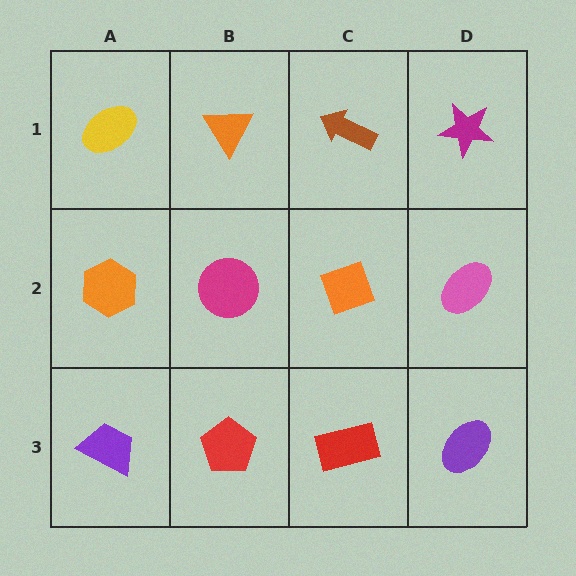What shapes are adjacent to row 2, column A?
A yellow ellipse (row 1, column A), a purple trapezoid (row 3, column A), a magenta circle (row 2, column B).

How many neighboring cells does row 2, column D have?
3.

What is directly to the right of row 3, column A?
A red pentagon.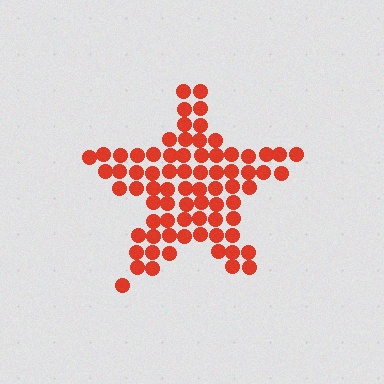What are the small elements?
The small elements are circles.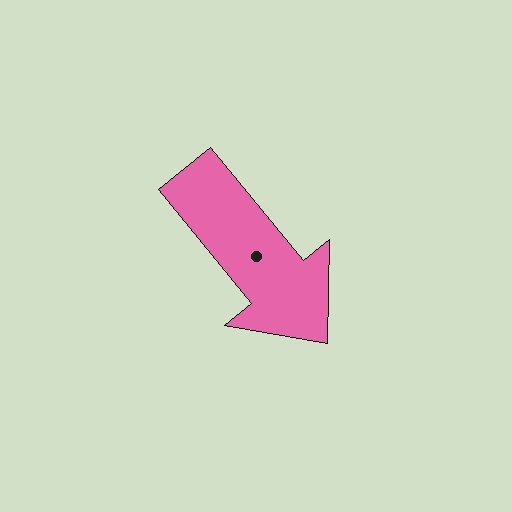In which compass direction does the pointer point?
Southeast.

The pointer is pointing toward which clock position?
Roughly 5 o'clock.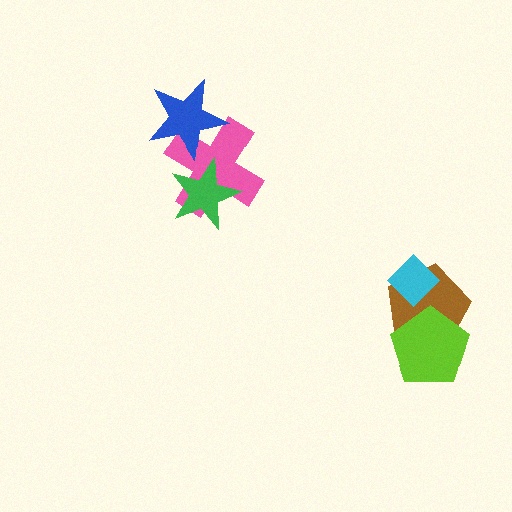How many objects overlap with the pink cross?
2 objects overlap with the pink cross.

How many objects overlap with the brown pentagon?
2 objects overlap with the brown pentagon.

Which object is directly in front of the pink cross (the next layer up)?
The green star is directly in front of the pink cross.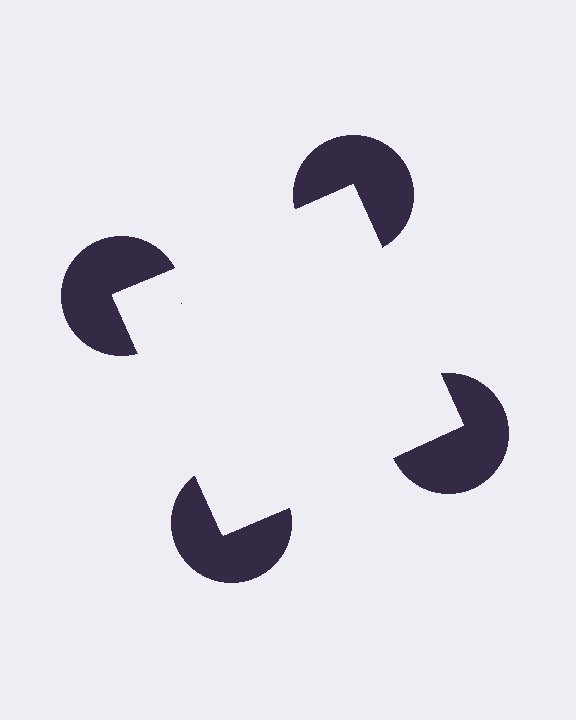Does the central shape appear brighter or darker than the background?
It typically appears slightly brighter than the background, even though no actual brightness change is drawn.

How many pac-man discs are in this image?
There are 4 — one at each vertex of the illusory square.